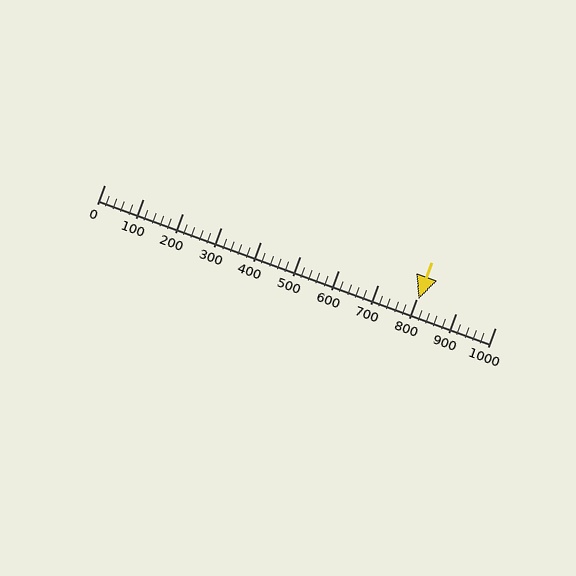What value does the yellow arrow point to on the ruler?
The yellow arrow points to approximately 805.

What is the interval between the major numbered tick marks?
The major tick marks are spaced 100 units apart.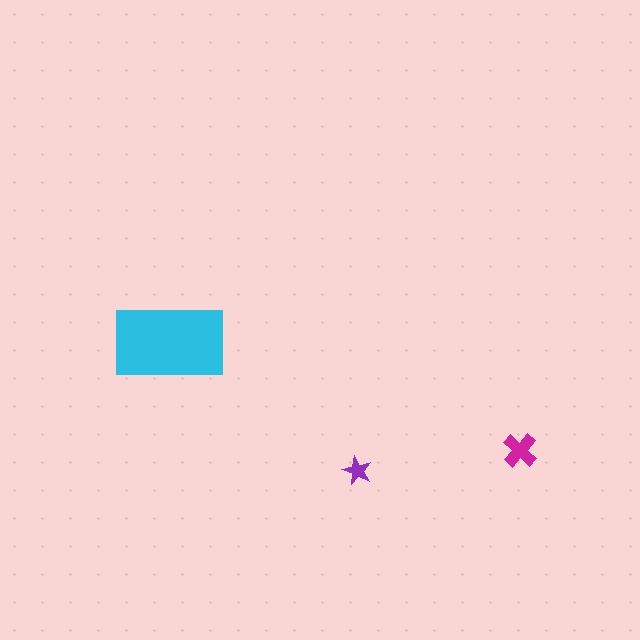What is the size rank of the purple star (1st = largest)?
3rd.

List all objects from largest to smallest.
The cyan rectangle, the magenta cross, the purple star.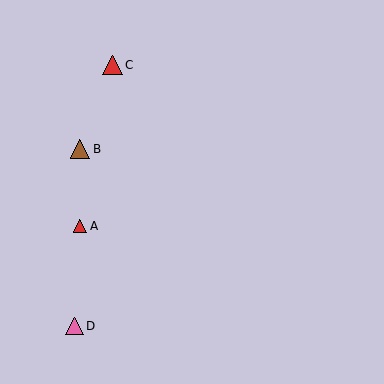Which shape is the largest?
The brown triangle (labeled B) is the largest.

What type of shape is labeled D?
Shape D is a pink triangle.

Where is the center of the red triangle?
The center of the red triangle is at (112, 65).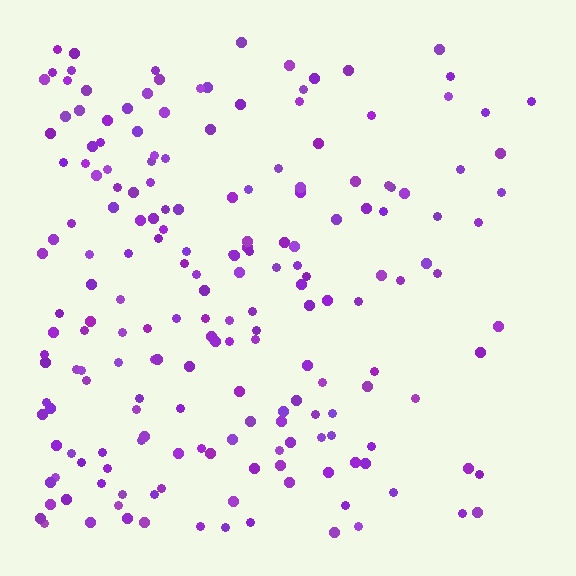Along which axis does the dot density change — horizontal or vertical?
Horizontal.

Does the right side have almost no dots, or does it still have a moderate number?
Still a moderate number, just noticeably fewer than the left.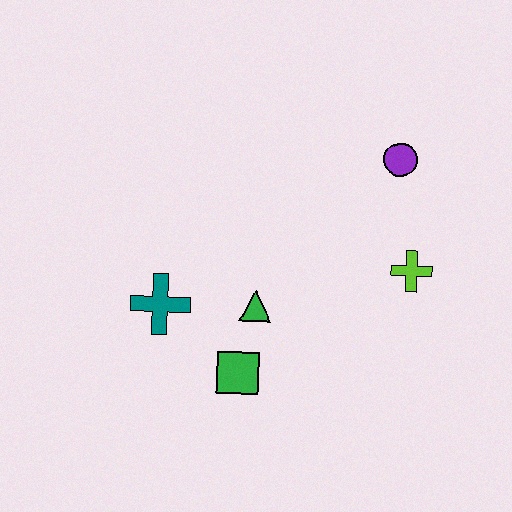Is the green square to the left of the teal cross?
No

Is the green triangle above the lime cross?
No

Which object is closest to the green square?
The green triangle is closest to the green square.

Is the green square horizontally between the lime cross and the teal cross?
Yes